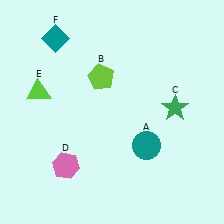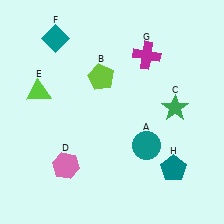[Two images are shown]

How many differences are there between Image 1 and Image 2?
There are 2 differences between the two images.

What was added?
A magenta cross (G), a teal pentagon (H) were added in Image 2.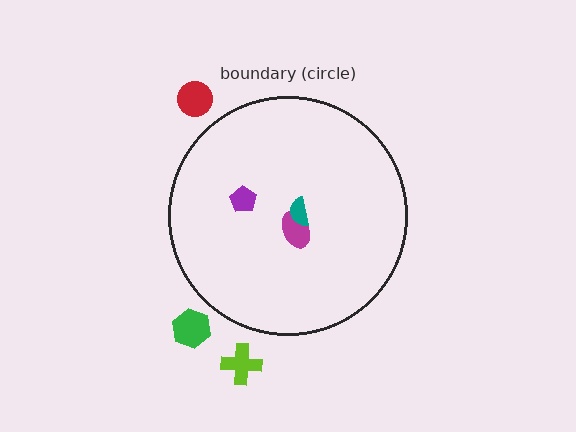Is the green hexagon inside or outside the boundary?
Outside.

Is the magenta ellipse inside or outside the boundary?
Inside.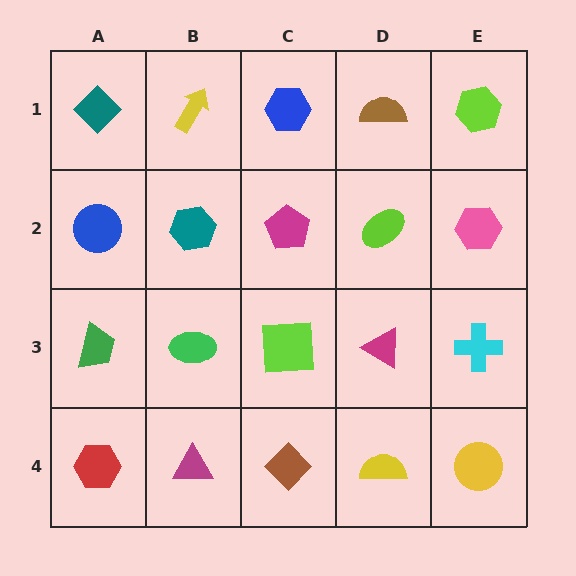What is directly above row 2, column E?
A lime hexagon.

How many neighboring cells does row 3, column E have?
3.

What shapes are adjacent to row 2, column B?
A yellow arrow (row 1, column B), a green ellipse (row 3, column B), a blue circle (row 2, column A), a magenta pentagon (row 2, column C).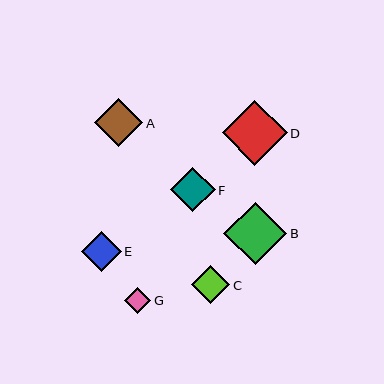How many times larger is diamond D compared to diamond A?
Diamond D is approximately 1.4 times the size of diamond A.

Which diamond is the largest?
Diamond D is the largest with a size of approximately 65 pixels.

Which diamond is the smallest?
Diamond G is the smallest with a size of approximately 26 pixels.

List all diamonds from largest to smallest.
From largest to smallest: D, B, A, F, E, C, G.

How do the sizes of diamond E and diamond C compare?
Diamond E and diamond C are approximately the same size.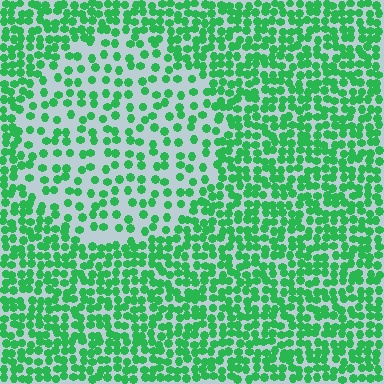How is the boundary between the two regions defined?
The boundary is defined by a change in element density (approximately 2.0x ratio). All elements are the same color, size, and shape.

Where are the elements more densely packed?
The elements are more densely packed outside the circle boundary.